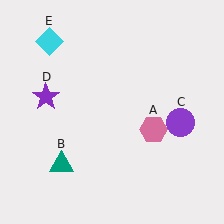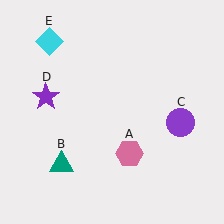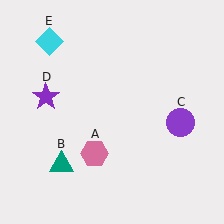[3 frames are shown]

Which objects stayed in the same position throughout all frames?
Teal triangle (object B) and purple circle (object C) and purple star (object D) and cyan diamond (object E) remained stationary.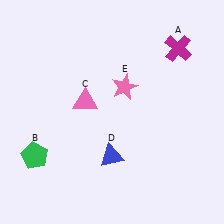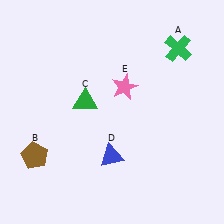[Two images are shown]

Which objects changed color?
A changed from magenta to green. B changed from green to brown. C changed from pink to green.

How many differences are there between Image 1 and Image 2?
There are 3 differences between the two images.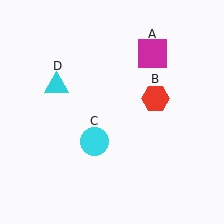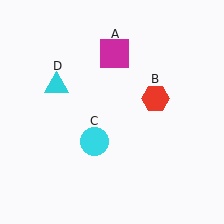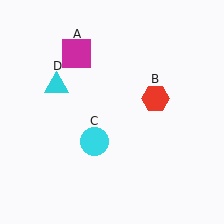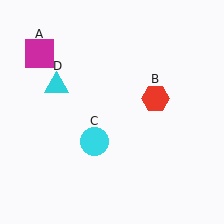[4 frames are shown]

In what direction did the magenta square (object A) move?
The magenta square (object A) moved left.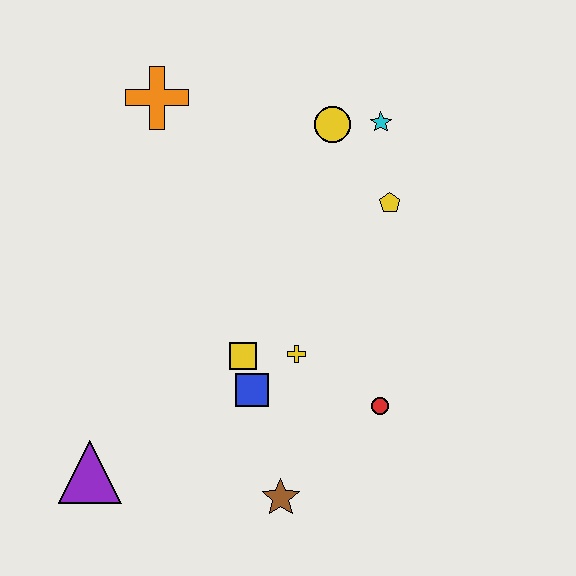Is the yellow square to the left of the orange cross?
No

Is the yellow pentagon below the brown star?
No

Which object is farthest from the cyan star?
The purple triangle is farthest from the cyan star.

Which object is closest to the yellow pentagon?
The cyan star is closest to the yellow pentagon.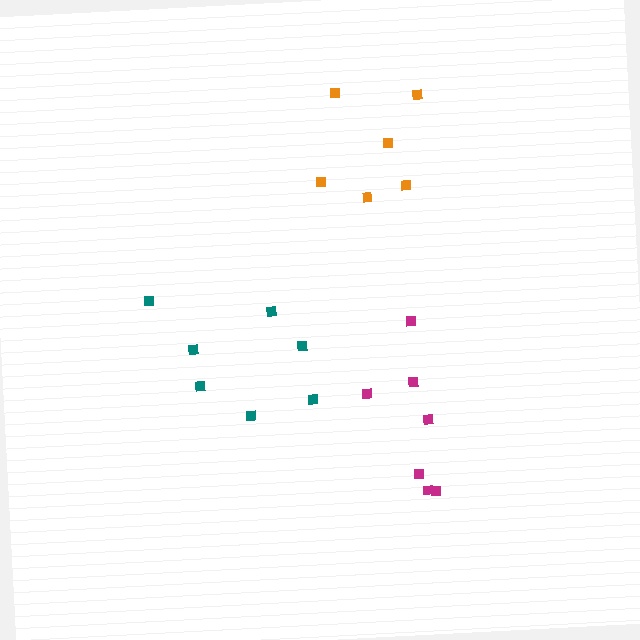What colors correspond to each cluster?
The clusters are colored: magenta, orange, teal.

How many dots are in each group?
Group 1: 7 dots, Group 2: 6 dots, Group 3: 7 dots (20 total).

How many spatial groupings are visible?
There are 3 spatial groupings.